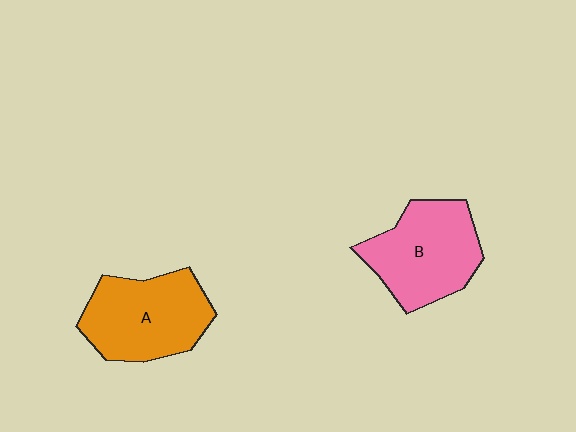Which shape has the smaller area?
Shape B (pink).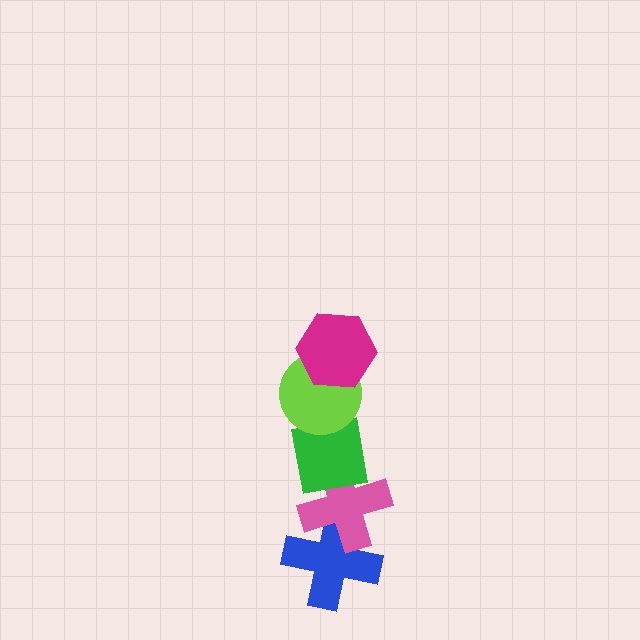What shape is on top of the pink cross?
The green square is on top of the pink cross.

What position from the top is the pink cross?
The pink cross is 4th from the top.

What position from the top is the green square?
The green square is 3rd from the top.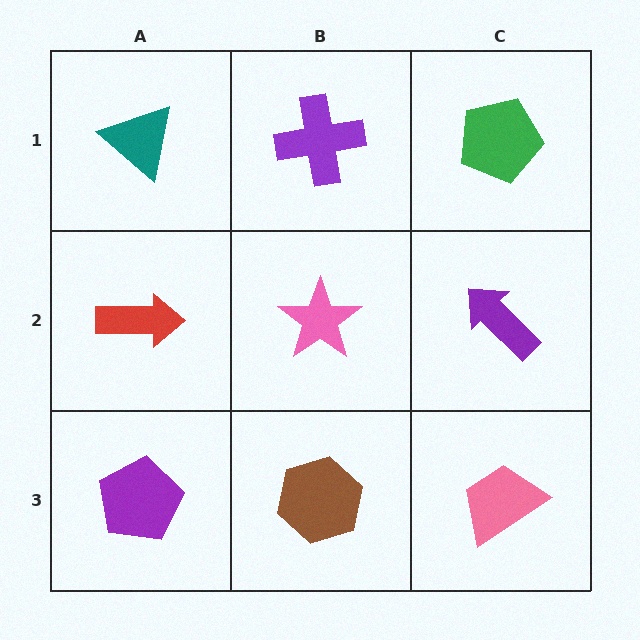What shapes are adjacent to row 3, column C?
A purple arrow (row 2, column C), a brown hexagon (row 3, column B).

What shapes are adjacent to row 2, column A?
A teal triangle (row 1, column A), a purple pentagon (row 3, column A), a pink star (row 2, column B).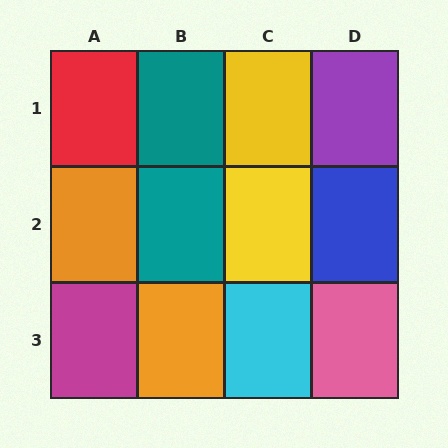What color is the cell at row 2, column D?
Blue.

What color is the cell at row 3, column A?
Magenta.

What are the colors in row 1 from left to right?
Red, teal, yellow, purple.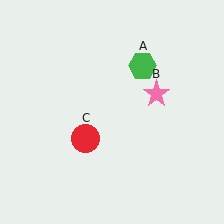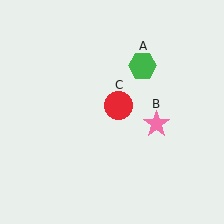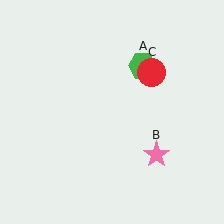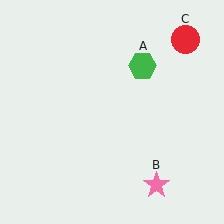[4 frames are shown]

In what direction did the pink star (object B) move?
The pink star (object B) moved down.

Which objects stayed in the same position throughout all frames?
Green hexagon (object A) remained stationary.